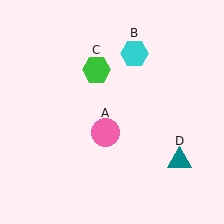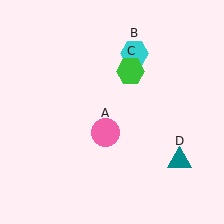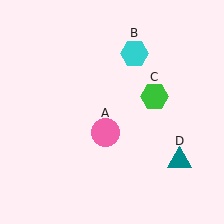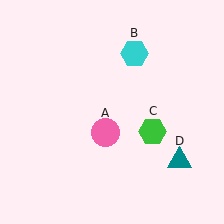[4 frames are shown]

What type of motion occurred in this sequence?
The green hexagon (object C) rotated clockwise around the center of the scene.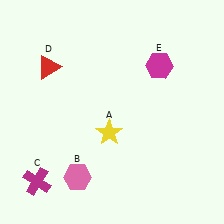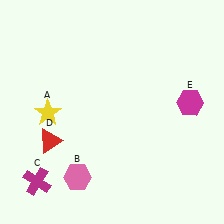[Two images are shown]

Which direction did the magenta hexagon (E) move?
The magenta hexagon (E) moved down.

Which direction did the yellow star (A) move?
The yellow star (A) moved left.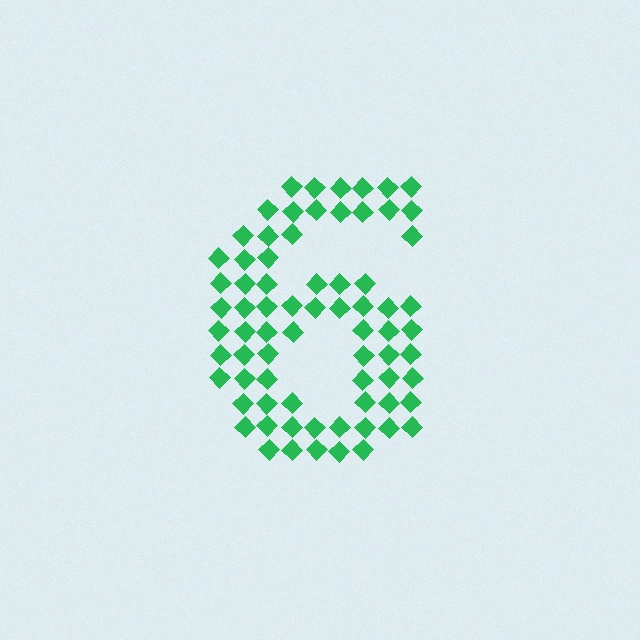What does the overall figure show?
The overall figure shows the digit 6.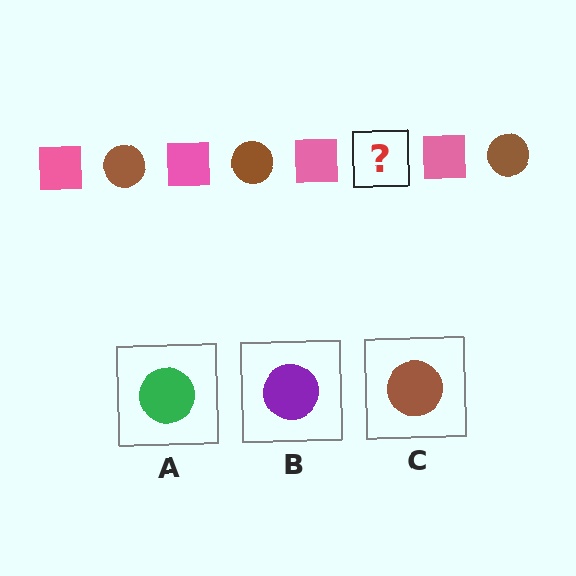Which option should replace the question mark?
Option C.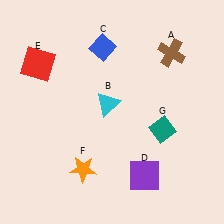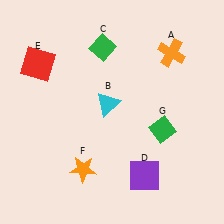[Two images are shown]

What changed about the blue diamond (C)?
In Image 1, C is blue. In Image 2, it changed to green.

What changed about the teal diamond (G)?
In Image 1, G is teal. In Image 2, it changed to green.